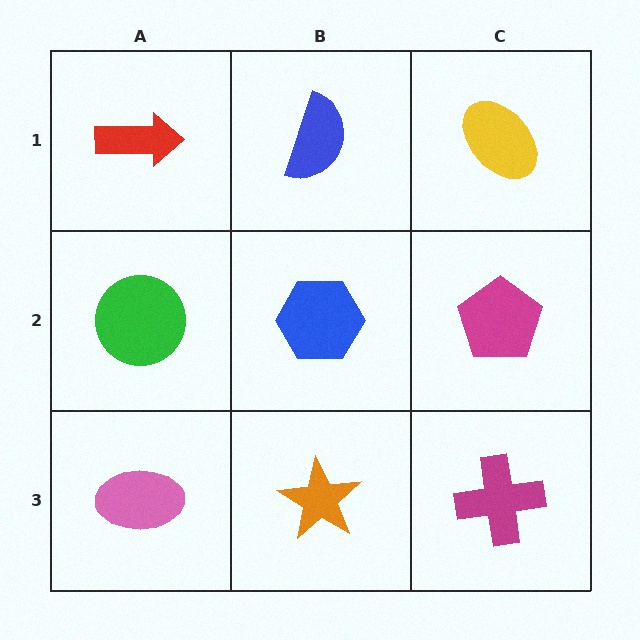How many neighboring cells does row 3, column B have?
3.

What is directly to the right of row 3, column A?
An orange star.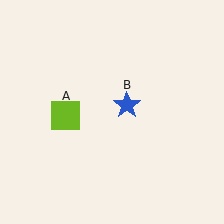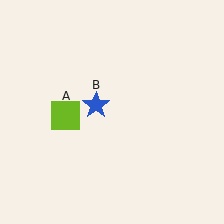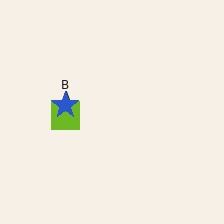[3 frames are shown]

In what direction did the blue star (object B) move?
The blue star (object B) moved left.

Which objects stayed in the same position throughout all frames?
Lime square (object A) remained stationary.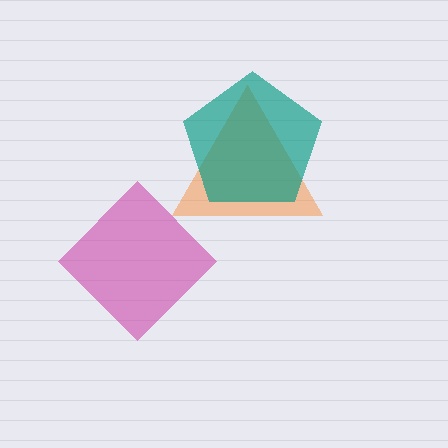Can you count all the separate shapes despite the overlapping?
Yes, there are 3 separate shapes.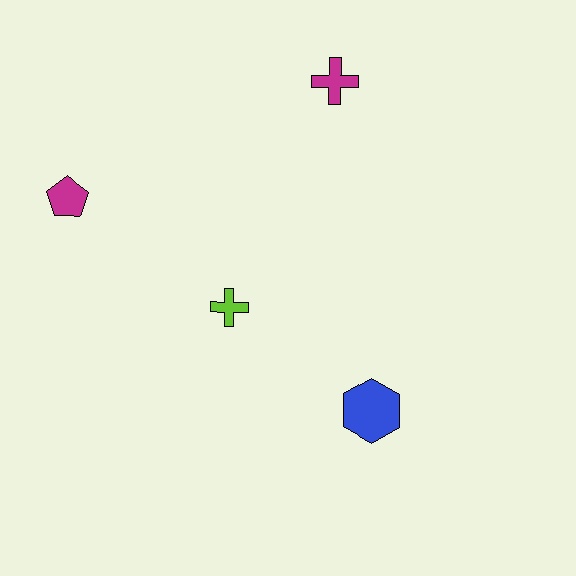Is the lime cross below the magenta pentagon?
Yes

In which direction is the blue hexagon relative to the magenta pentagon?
The blue hexagon is to the right of the magenta pentagon.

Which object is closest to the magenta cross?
The lime cross is closest to the magenta cross.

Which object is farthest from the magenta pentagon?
The blue hexagon is farthest from the magenta pentagon.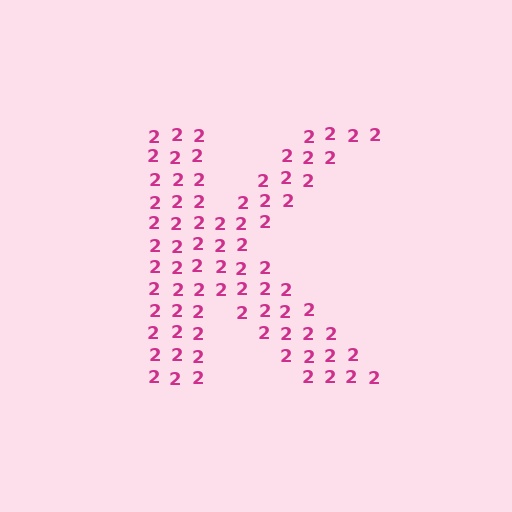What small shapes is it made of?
It is made of small digit 2's.